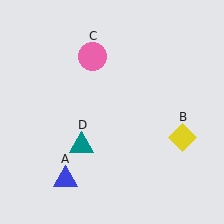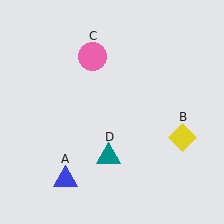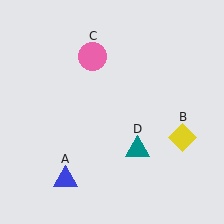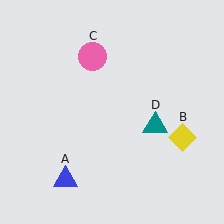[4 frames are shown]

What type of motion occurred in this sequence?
The teal triangle (object D) rotated counterclockwise around the center of the scene.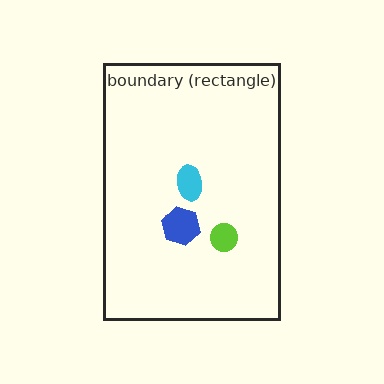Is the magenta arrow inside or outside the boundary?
Inside.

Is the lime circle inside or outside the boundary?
Inside.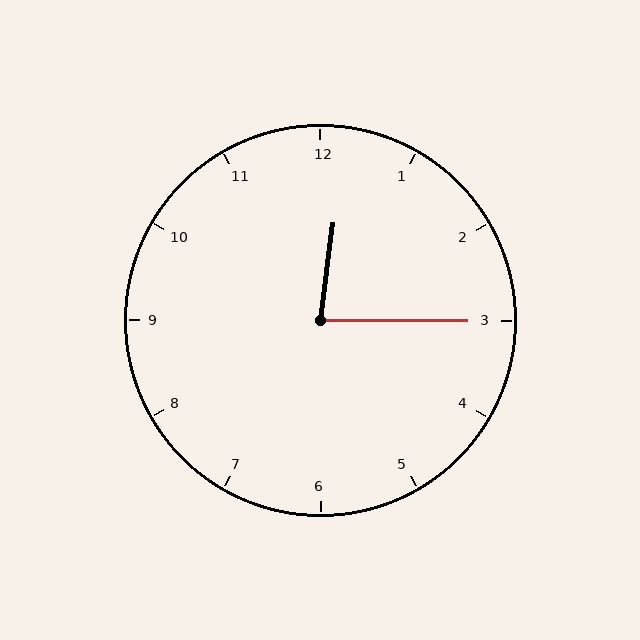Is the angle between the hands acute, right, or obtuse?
It is acute.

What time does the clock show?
12:15.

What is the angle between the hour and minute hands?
Approximately 82 degrees.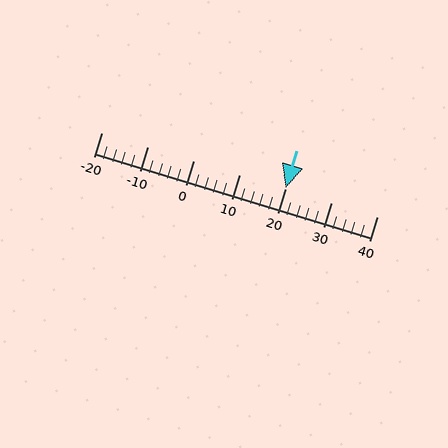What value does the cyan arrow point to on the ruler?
The cyan arrow points to approximately 20.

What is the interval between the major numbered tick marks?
The major tick marks are spaced 10 units apart.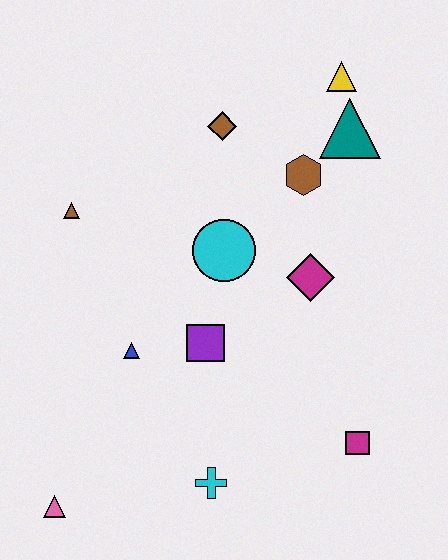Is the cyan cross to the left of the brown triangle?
No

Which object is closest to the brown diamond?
The brown hexagon is closest to the brown diamond.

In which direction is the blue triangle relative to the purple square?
The blue triangle is to the left of the purple square.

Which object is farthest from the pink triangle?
The yellow triangle is farthest from the pink triangle.